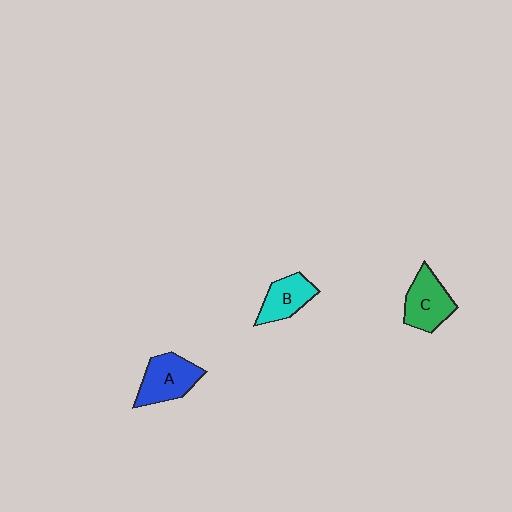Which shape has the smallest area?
Shape B (cyan).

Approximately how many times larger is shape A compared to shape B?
Approximately 1.3 times.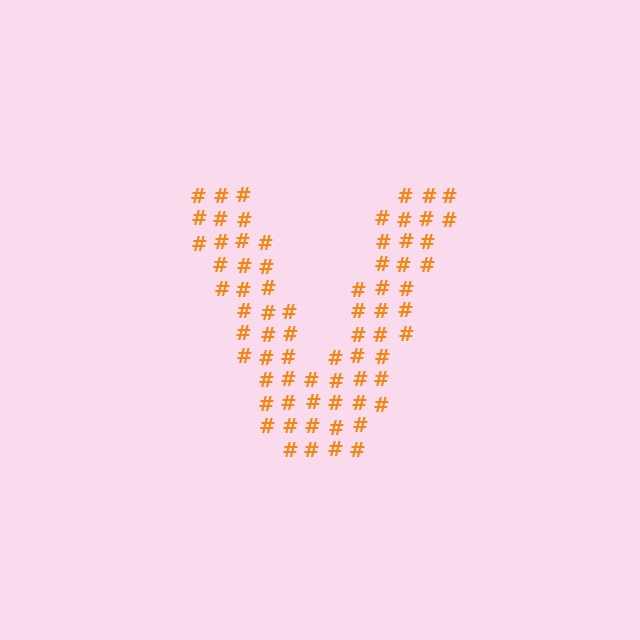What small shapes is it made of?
It is made of small hash symbols.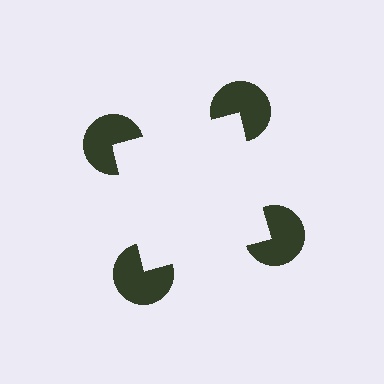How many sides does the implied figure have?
4 sides.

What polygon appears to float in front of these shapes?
An illusory square — its edges are inferred from the aligned wedge cuts in the pac-man discs, not physically drawn.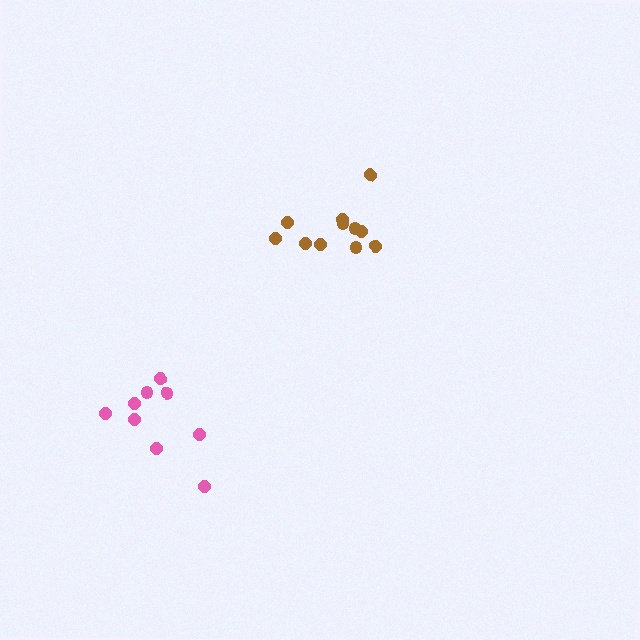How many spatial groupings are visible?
There are 2 spatial groupings.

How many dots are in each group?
Group 1: 11 dots, Group 2: 9 dots (20 total).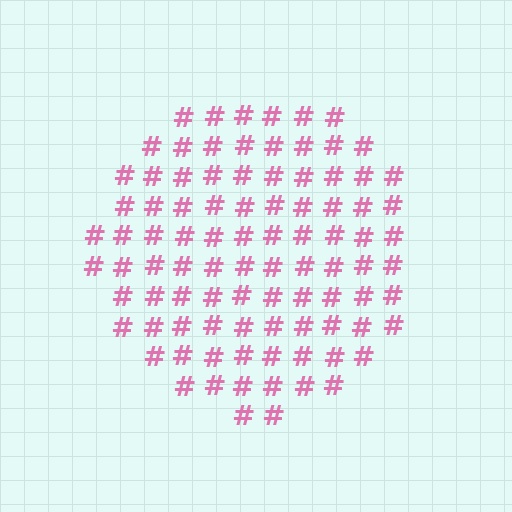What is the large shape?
The large shape is a circle.